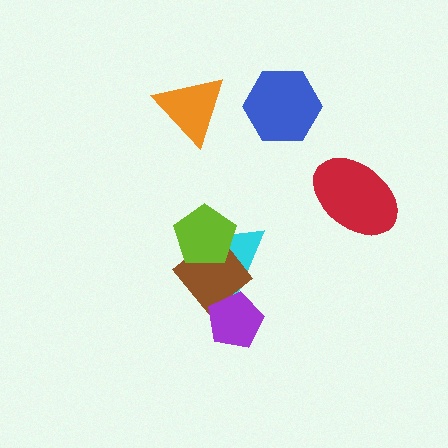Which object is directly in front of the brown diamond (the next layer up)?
The lime pentagon is directly in front of the brown diamond.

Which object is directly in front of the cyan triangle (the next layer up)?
The brown diamond is directly in front of the cyan triangle.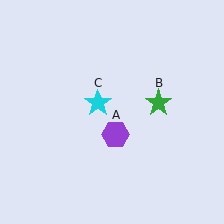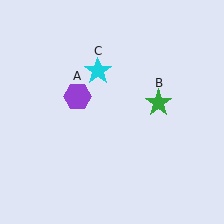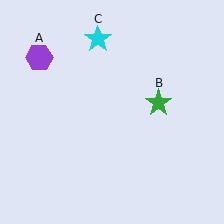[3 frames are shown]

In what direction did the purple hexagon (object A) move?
The purple hexagon (object A) moved up and to the left.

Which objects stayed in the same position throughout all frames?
Green star (object B) remained stationary.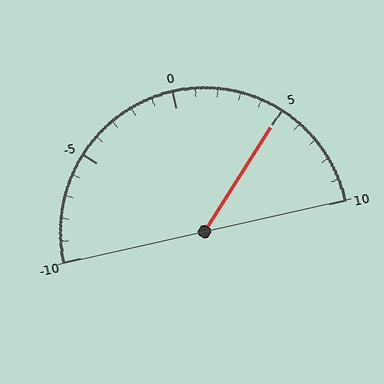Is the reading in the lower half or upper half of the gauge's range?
The reading is in the upper half of the range (-10 to 10).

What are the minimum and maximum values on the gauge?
The gauge ranges from -10 to 10.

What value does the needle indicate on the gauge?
The needle indicates approximately 5.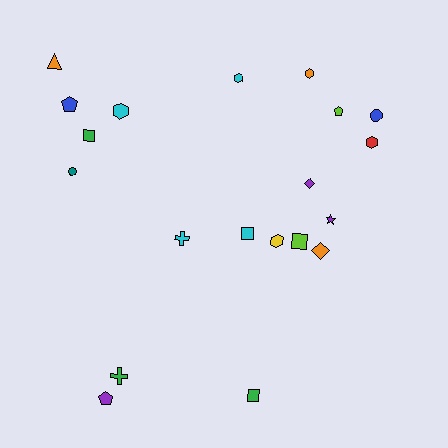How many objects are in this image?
There are 20 objects.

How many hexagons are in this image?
There are 5 hexagons.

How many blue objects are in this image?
There are 2 blue objects.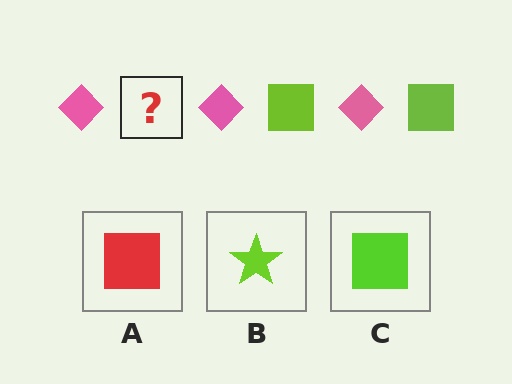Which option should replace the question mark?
Option C.